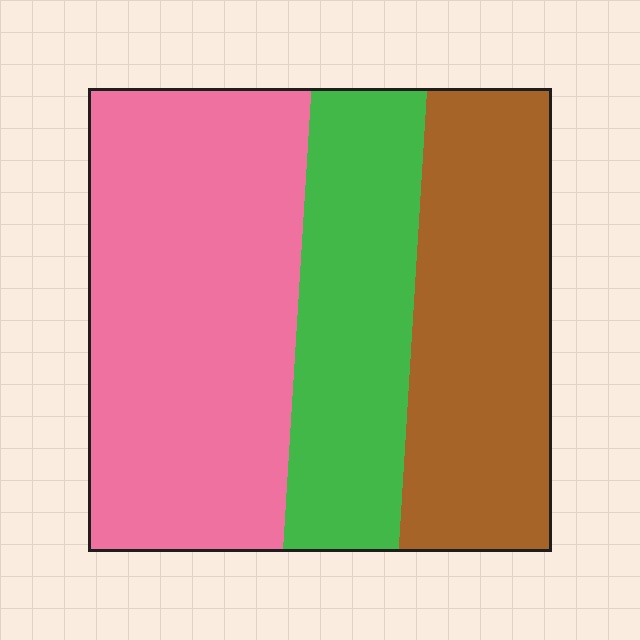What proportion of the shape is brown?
Brown covers 30% of the shape.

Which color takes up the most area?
Pink, at roughly 45%.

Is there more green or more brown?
Brown.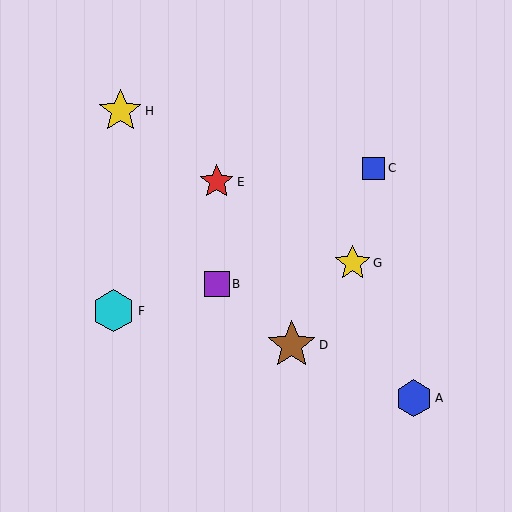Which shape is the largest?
The brown star (labeled D) is the largest.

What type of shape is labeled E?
Shape E is a red star.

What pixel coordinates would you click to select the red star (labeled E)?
Click at (217, 182) to select the red star E.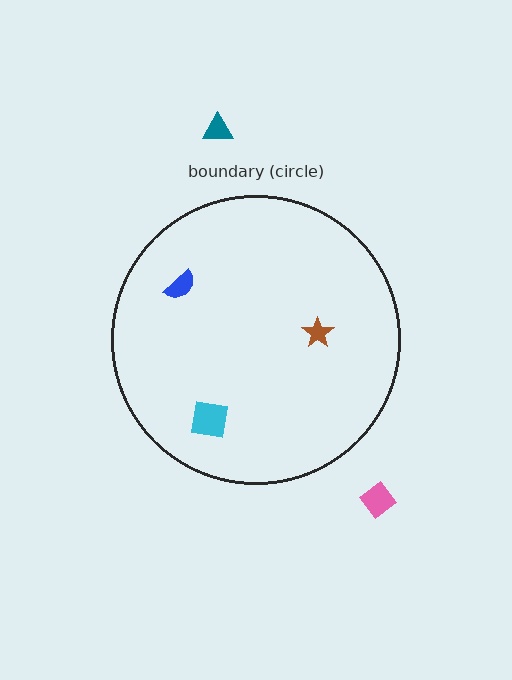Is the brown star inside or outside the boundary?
Inside.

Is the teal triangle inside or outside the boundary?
Outside.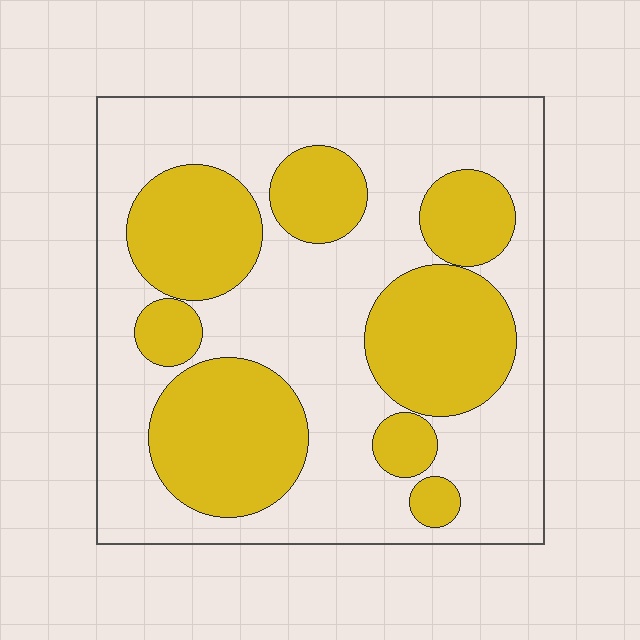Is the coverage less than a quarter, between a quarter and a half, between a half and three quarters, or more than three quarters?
Between a quarter and a half.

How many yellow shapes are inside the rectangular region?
8.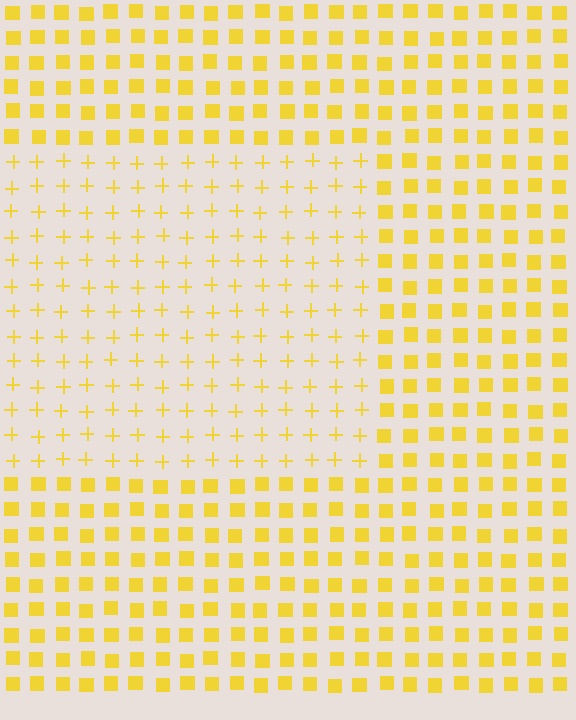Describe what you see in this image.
The image is filled with small yellow elements arranged in a uniform grid. A rectangle-shaped region contains plus signs, while the surrounding area contains squares. The boundary is defined purely by the change in element shape.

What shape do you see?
I see a rectangle.